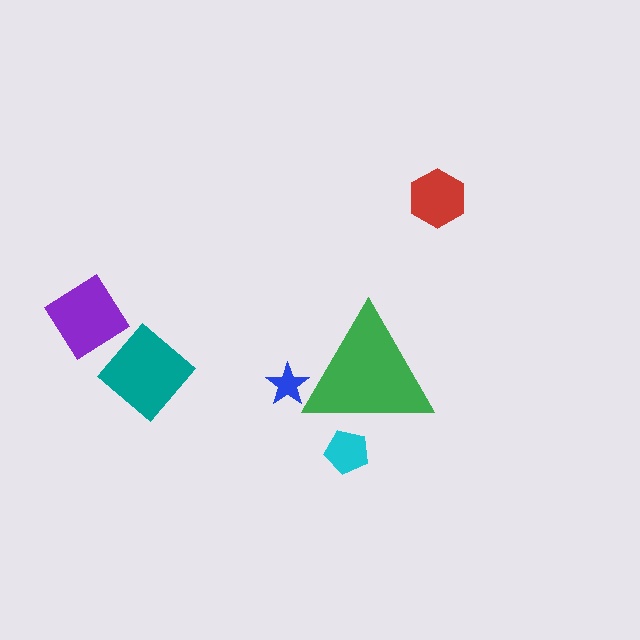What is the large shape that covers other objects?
A green triangle.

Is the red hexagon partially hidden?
No, the red hexagon is fully visible.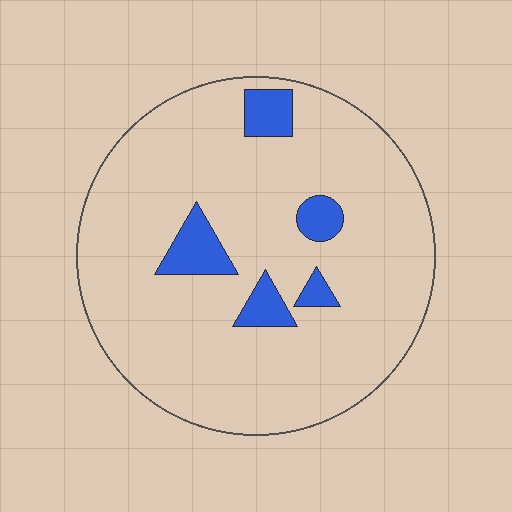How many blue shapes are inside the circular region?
5.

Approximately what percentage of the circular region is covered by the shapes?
Approximately 10%.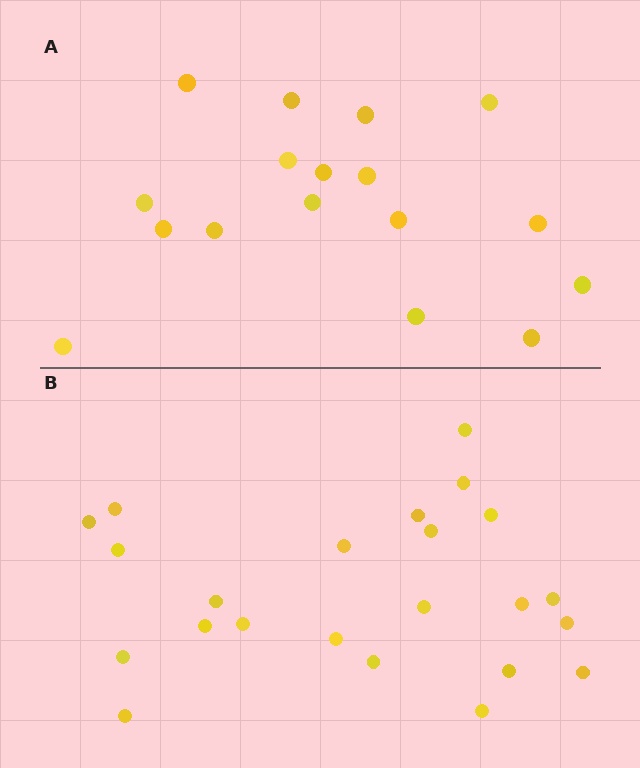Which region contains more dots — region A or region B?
Region B (the bottom region) has more dots.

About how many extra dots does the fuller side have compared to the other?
Region B has about 6 more dots than region A.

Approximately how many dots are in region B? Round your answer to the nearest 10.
About 20 dots. (The exact count is 23, which rounds to 20.)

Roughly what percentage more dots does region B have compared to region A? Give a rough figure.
About 35% more.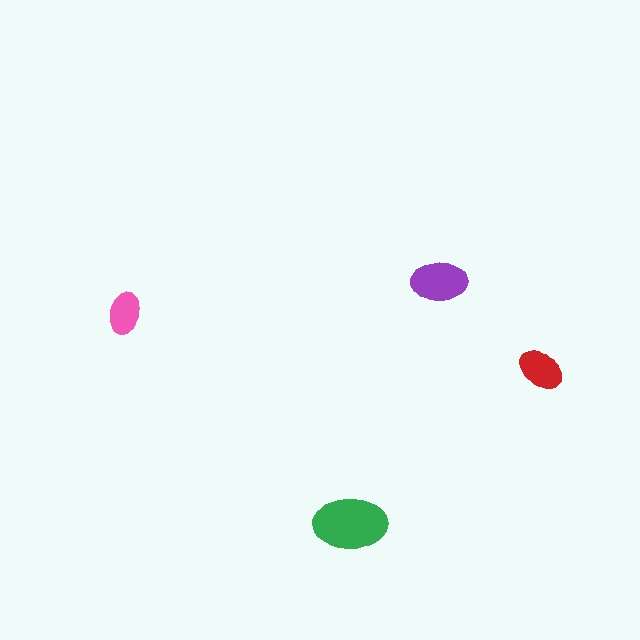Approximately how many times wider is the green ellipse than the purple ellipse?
About 1.5 times wider.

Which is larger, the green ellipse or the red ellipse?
The green one.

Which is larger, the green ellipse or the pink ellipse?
The green one.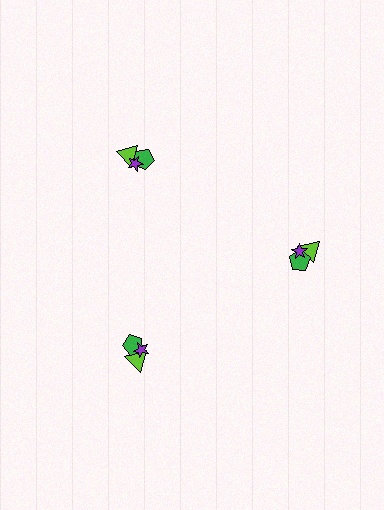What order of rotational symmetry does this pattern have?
This pattern has 3-fold rotational symmetry.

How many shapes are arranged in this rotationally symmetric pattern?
There are 9 shapes, arranged in 3 groups of 3.